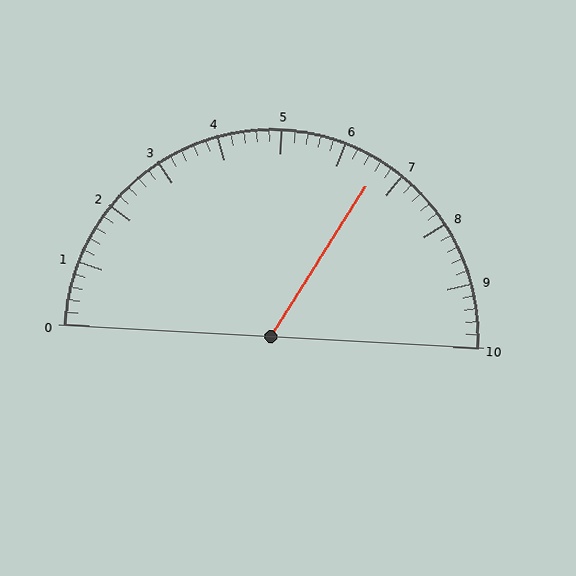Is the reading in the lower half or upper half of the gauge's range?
The reading is in the upper half of the range (0 to 10).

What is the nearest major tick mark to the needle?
The nearest major tick mark is 7.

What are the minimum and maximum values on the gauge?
The gauge ranges from 0 to 10.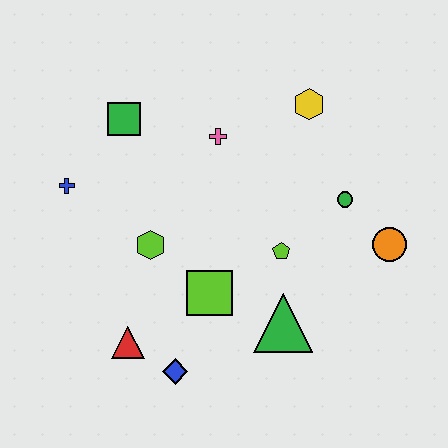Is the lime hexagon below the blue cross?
Yes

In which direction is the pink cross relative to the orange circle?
The pink cross is to the left of the orange circle.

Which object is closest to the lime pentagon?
The green triangle is closest to the lime pentagon.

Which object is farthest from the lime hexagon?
The orange circle is farthest from the lime hexagon.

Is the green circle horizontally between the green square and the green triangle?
No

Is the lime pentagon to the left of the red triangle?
No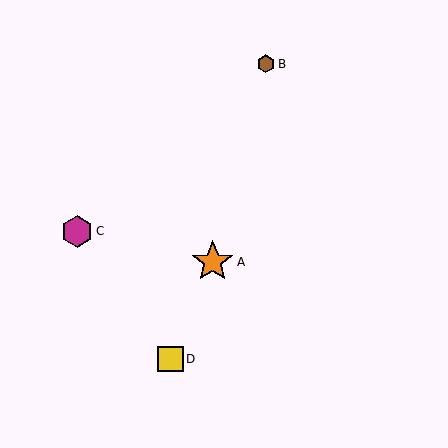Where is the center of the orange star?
The center of the orange star is at (213, 262).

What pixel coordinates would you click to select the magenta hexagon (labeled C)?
Click at (77, 231) to select the magenta hexagon C.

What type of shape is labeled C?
Shape C is a magenta hexagon.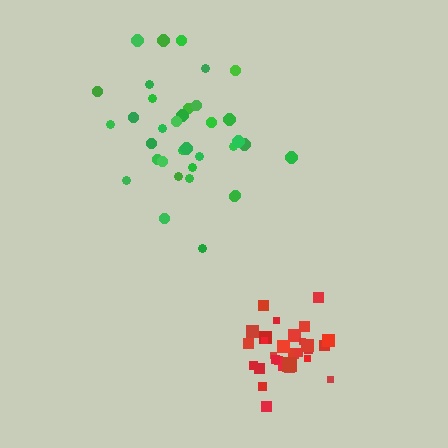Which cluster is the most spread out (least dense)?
Green.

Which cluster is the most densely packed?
Red.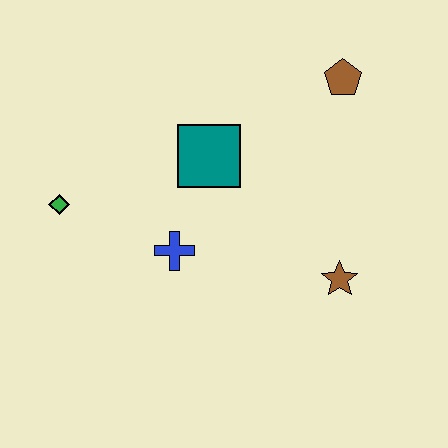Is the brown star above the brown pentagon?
No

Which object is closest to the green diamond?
The blue cross is closest to the green diamond.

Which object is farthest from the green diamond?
The brown pentagon is farthest from the green diamond.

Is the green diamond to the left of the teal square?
Yes